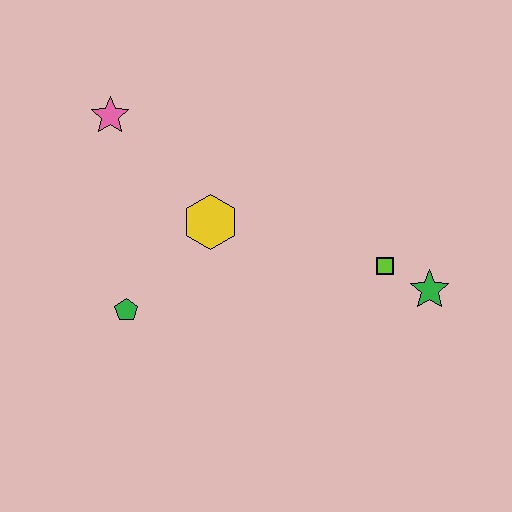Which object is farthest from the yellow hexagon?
The green star is farthest from the yellow hexagon.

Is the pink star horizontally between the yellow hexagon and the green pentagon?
No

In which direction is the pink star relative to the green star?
The pink star is to the left of the green star.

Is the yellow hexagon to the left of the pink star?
No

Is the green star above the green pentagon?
Yes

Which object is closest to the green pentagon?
The yellow hexagon is closest to the green pentagon.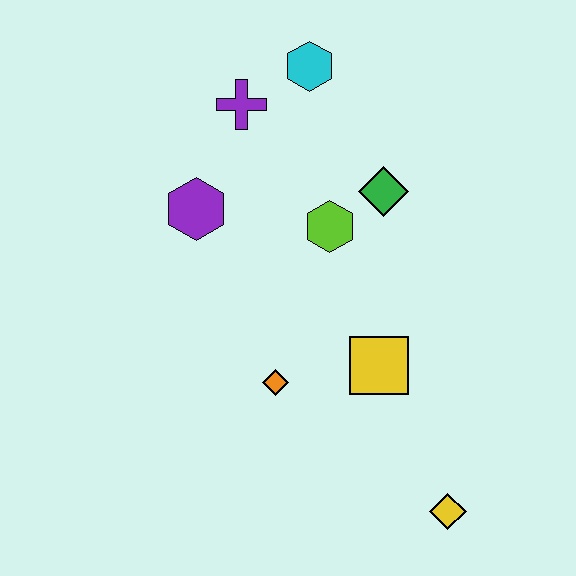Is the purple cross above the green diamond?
Yes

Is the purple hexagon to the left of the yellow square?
Yes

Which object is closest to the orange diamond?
The yellow square is closest to the orange diamond.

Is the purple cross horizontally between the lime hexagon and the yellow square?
No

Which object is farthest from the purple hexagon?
The yellow diamond is farthest from the purple hexagon.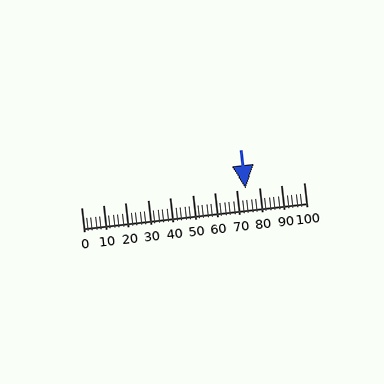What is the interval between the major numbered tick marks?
The major tick marks are spaced 10 units apart.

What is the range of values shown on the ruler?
The ruler shows values from 0 to 100.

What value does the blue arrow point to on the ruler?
The blue arrow points to approximately 74.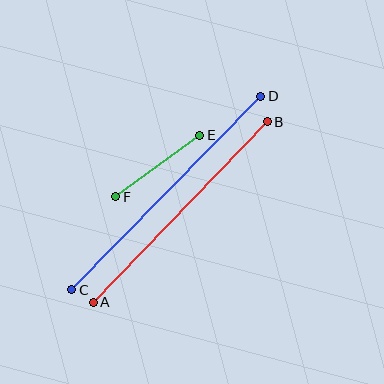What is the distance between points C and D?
The distance is approximately 270 pixels.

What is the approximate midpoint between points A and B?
The midpoint is at approximately (180, 212) pixels.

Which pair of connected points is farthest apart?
Points C and D are farthest apart.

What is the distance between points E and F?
The distance is approximately 104 pixels.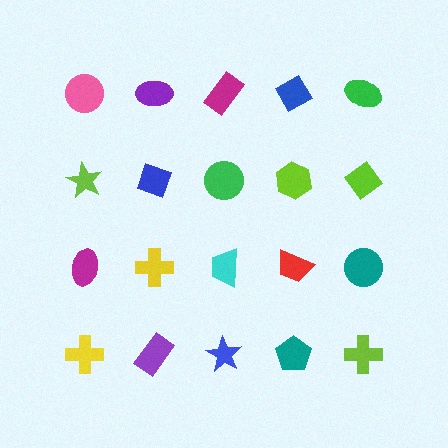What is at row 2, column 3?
A green circle.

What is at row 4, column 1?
A yellow cross.